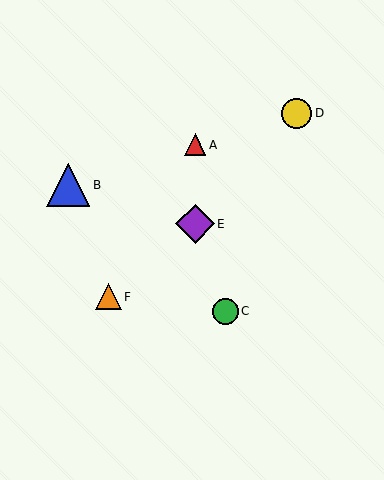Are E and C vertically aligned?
No, E is at x≈195 and C is at x≈225.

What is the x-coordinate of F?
Object F is at x≈108.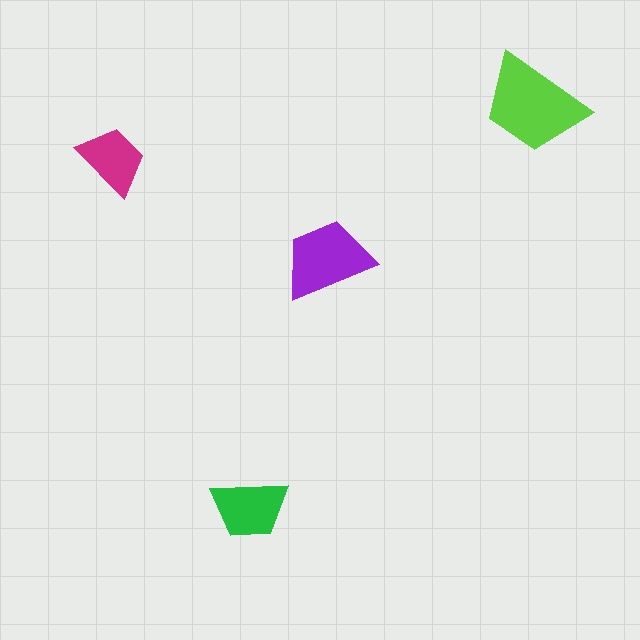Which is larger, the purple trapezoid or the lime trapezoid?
The lime one.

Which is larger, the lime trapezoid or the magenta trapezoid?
The lime one.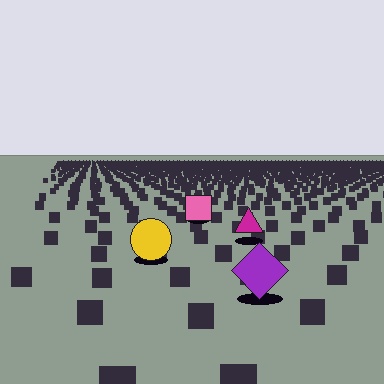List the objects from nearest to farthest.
From nearest to farthest: the purple diamond, the yellow circle, the magenta triangle, the pink square.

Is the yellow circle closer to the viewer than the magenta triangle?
Yes. The yellow circle is closer — you can tell from the texture gradient: the ground texture is coarser near it.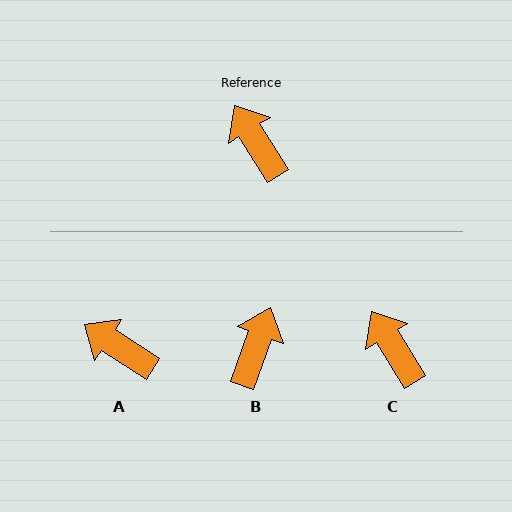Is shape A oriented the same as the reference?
No, it is off by about 25 degrees.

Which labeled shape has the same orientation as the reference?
C.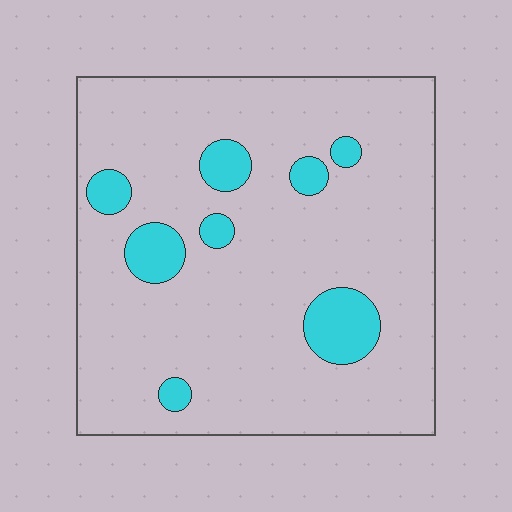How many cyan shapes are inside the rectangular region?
8.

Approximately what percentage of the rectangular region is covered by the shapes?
Approximately 10%.